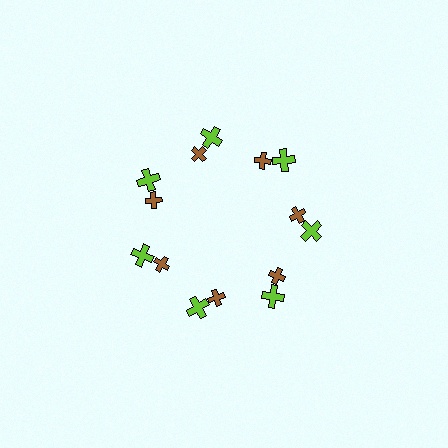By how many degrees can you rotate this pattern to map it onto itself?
The pattern maps onto itself every 51 degrees of rotation.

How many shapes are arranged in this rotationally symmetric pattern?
There are 14 shapes, arranged in 7 groups of 2.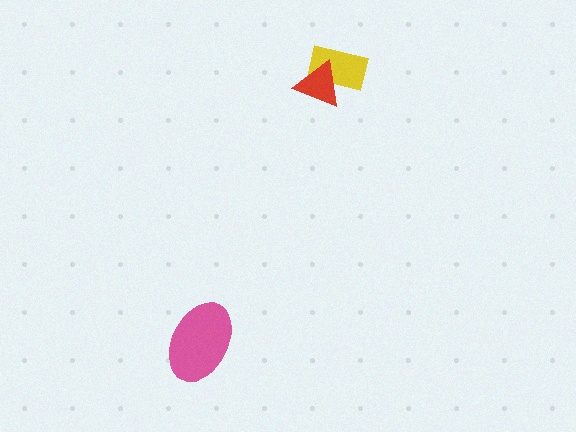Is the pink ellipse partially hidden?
No, no other shape covers it.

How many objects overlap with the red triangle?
1 object overlaps with the red triangle.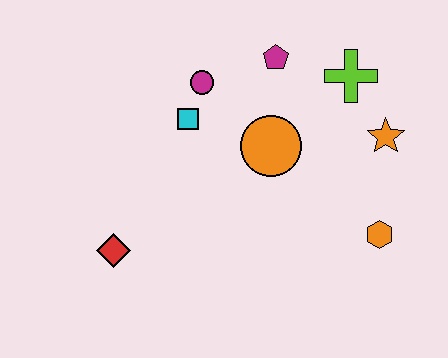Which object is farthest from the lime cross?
The red diamond is farthest from the lime cross.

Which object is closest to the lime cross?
The orange star is closest to the lime cross.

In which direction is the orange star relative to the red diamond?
The orange star is to the right of the red diamond.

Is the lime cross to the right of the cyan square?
Yes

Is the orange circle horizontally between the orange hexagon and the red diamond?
Yes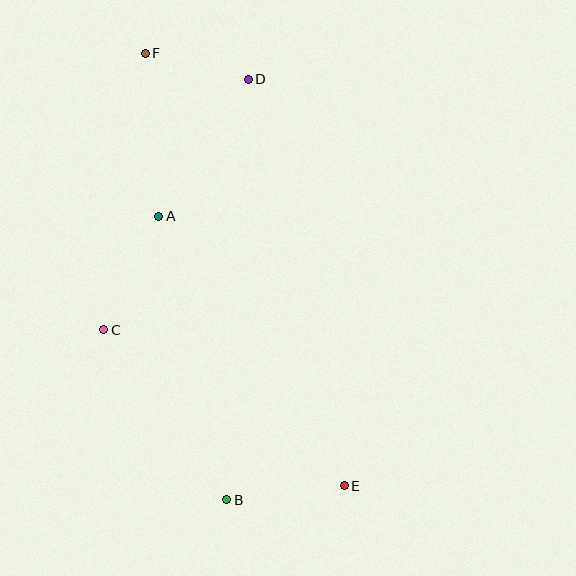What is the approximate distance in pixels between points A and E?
The distance between A and E is approximately 327 pixels.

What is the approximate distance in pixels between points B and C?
The distance between B and C is approximately 210 pixels.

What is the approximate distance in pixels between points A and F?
The distance between A and F is approximately 163 pixels.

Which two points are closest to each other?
Points D and F are closest to each other.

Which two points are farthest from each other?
Points E and F are farthest from each other.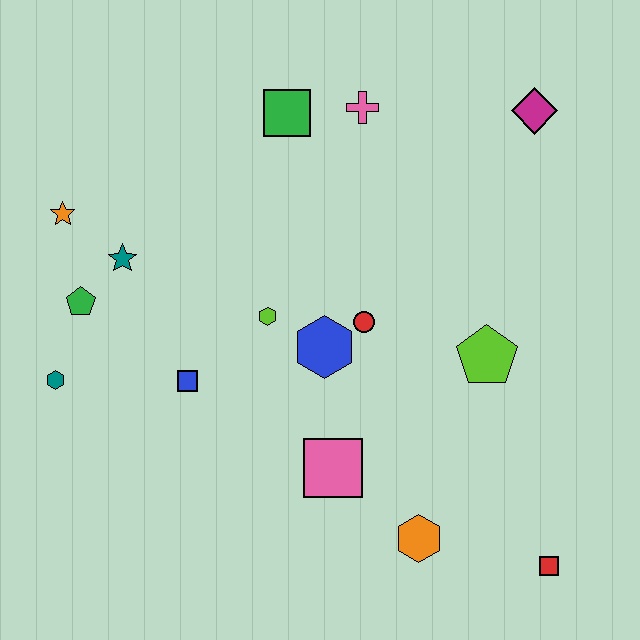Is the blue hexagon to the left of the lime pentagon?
Yes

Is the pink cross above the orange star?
Yes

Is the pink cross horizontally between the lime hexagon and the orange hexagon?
Yes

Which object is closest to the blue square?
The lime hexagon is closest to the blue square.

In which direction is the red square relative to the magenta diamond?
The red square is below the magenta diamond.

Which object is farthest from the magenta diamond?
The teal hexagon is farthest from the magenta diamond.